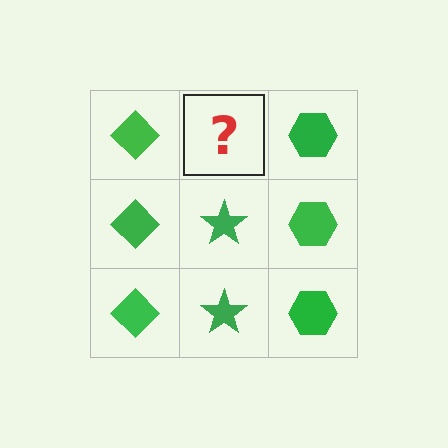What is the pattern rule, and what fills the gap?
The rule is that each column has a consistent shape. The gap should be filled with a green star.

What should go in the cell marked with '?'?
The missing cell should contain a green star.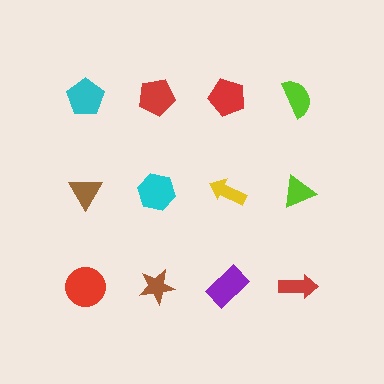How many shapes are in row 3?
4 shapes.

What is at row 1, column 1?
A cyan pentagon.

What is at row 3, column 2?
A brown star.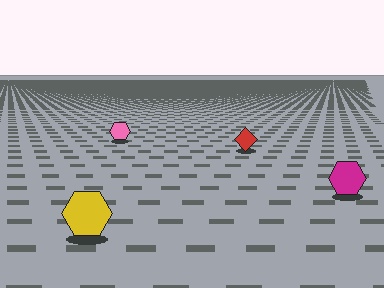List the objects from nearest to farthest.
From nearest to farthest: the yellow hexagon, the magenta hexagon, the red diamond, the pink hexagon.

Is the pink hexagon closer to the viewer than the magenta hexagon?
No. The magenta hexagon is closer — you can tell from the texture gradient: the ground texture is coarser near it.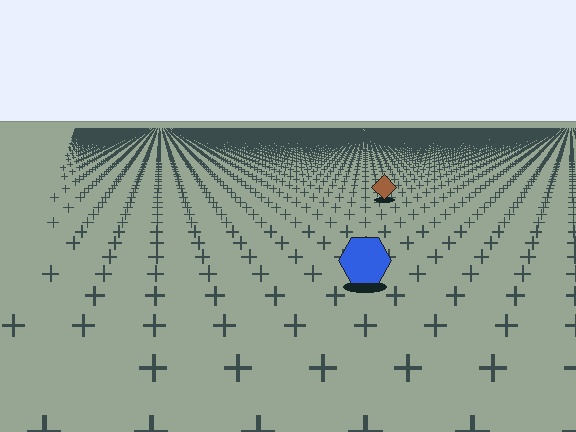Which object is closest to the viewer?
The blue hexagon is closest. The texture marks near it are larger and more spread out.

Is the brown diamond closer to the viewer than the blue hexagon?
No. The blue hexagon is closer — you can tell from the texture gradient: the ground texture is coarser near it.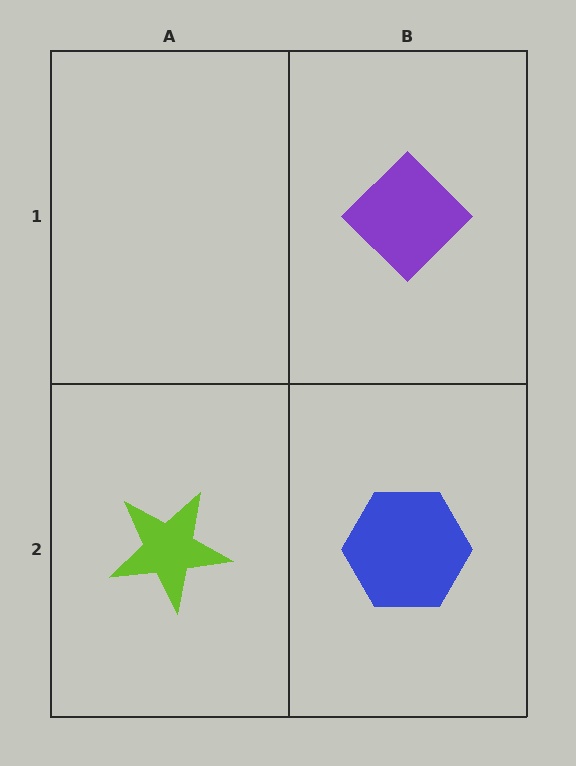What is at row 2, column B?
A blue hexagon.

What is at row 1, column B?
A purple diamond.